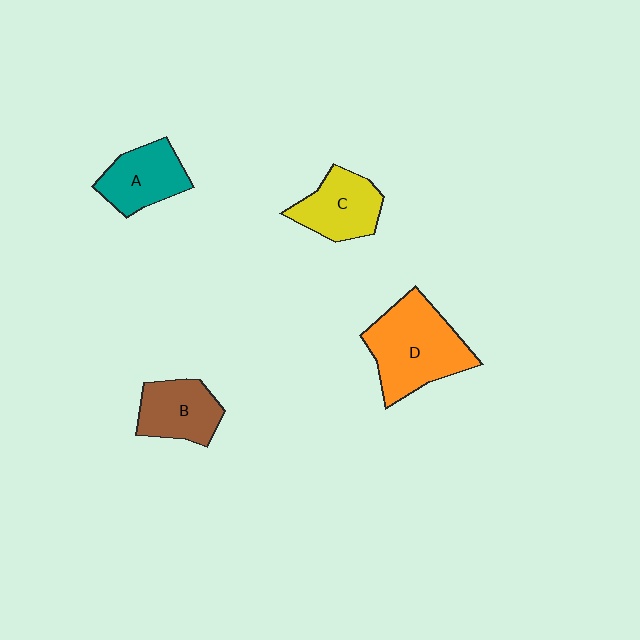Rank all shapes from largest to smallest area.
From largest to smallest: D (orange), C (yellow), A (teal), B (brown).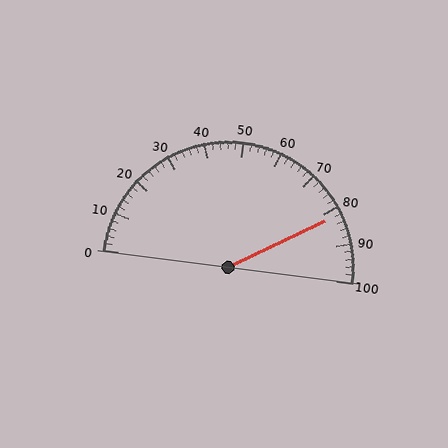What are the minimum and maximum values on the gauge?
The gauge ranges from 0 to 100.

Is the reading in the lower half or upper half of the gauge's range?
The reading is in the upper half of the range (0 to 100).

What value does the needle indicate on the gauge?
The needle indicates approximately 82.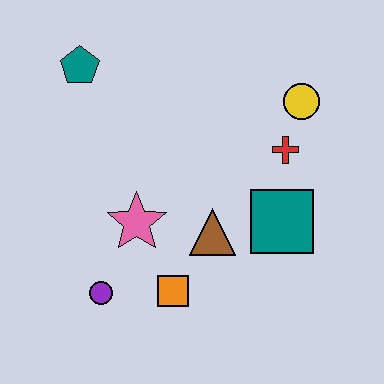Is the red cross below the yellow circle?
Yes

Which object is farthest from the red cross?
The purple circle is farthest from the red cross.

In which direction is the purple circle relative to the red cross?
The purple circle is to the left of the red cross.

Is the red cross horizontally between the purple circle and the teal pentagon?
No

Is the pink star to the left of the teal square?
Yes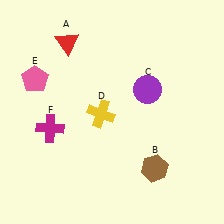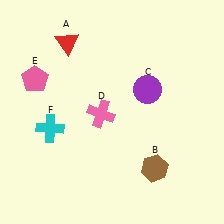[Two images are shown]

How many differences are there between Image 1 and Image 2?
There are 2 differences between the two images.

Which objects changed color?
D changed from yellow to pink. F changed from magenta to cyan.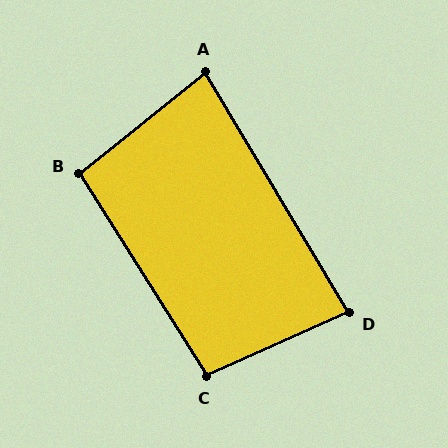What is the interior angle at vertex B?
Approximately 97 degrees (obtuse).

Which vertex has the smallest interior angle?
A, at approximately 82 degrees.